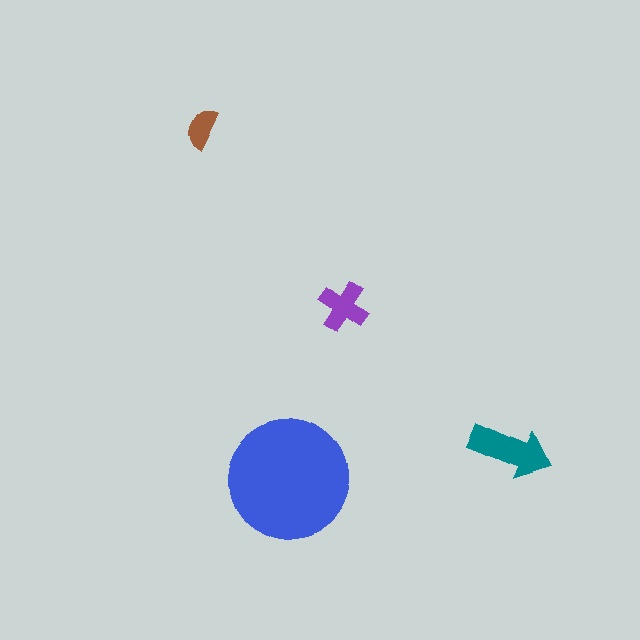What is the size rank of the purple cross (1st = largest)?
3rd.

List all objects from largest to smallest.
The blue circle, the teal arrow, the purple cross, the brown semicircle.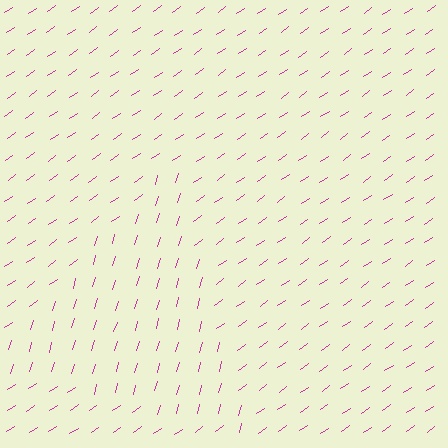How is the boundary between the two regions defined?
The boundary is defined purely by a change in line orientation (approximately 38 degrees difference). All lines are the same color and thickness.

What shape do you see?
I see a triangle.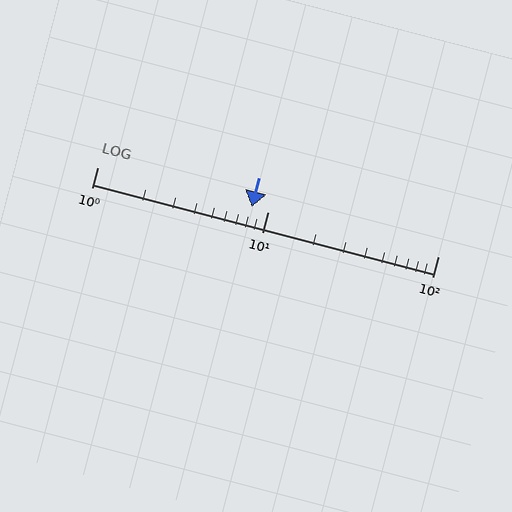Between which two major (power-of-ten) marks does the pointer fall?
The pointer is between 1 and 10.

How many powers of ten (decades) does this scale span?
The scale spans 2 decades, from 1 to 100.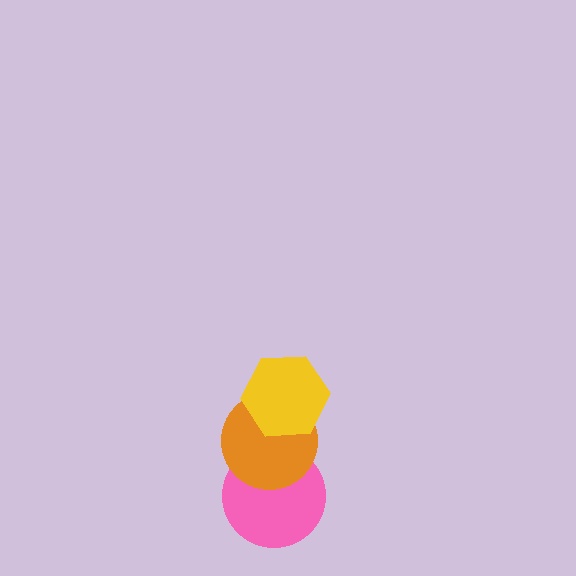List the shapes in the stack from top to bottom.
From top to bottom: the yellow hexagon, the orange circle, the pink circle.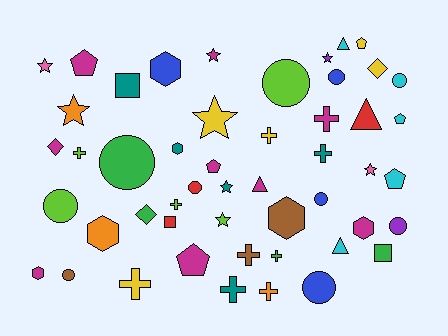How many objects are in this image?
There are 50 objects.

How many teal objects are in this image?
There are 5 teal objects.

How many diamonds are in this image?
There are 3 diamonds.